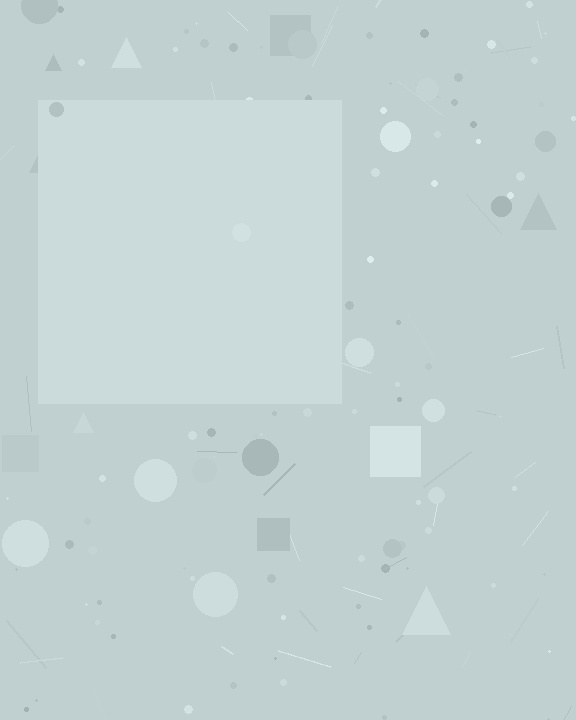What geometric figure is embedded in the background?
A square is embedded in the background.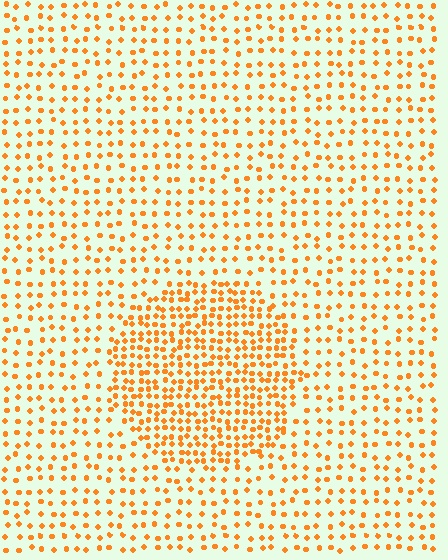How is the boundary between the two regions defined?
The boundary is defined by a change in element density (approximately 2.1x ratio). All elements are the same color, size, and shape.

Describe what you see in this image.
The image contains small orange elements arranged at two different densities. A circle-shaped region is visible where the elements are more densely packed than the surrounding area.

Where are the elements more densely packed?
The elements are more densely packed inside the circle boundary.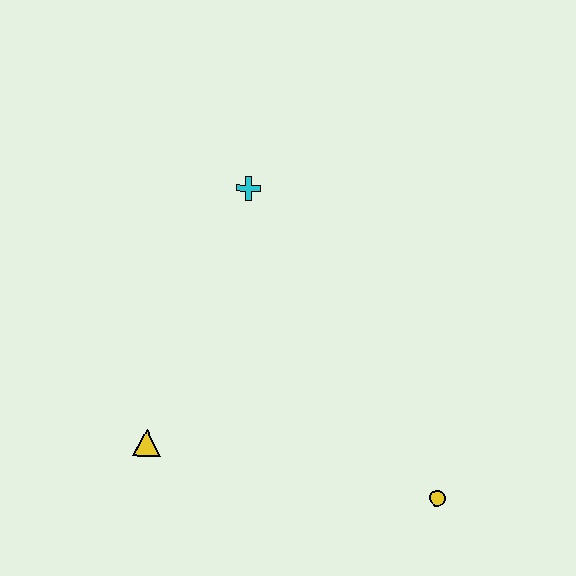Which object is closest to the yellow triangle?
The cyan cross is closest to the yellow triangle.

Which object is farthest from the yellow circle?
The cyan cross is farthest from the yellow circle.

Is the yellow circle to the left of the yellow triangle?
No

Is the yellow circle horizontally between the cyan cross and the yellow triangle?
No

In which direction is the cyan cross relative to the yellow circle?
The cyan cross is above the yellow circle.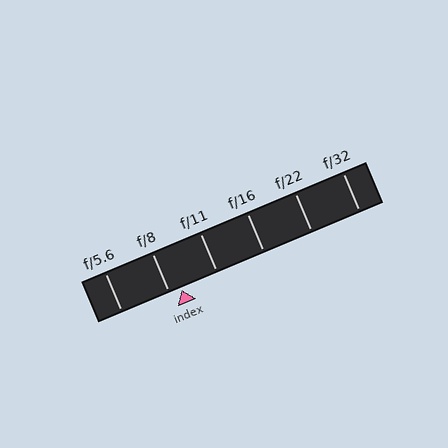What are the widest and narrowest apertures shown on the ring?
The widest aperture shown is f/5.6 and the narrowest is f/32.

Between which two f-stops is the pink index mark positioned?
The index mark is between f/8 and f/11.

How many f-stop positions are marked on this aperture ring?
There are 6 f-stop positions marked.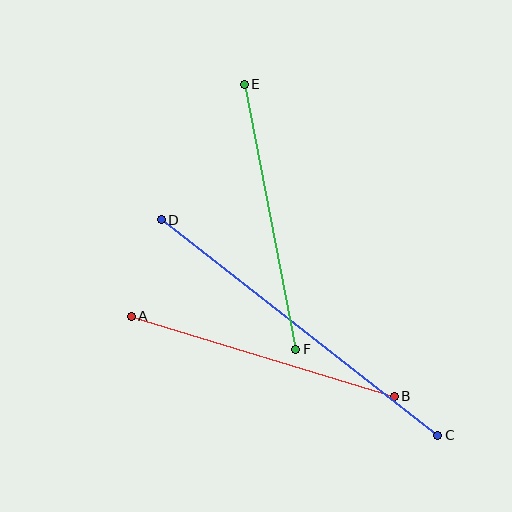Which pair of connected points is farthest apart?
Points C and D are farthest apart.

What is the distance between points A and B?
The distance is approximately 275 pixels.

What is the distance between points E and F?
The distance is approximately 270 pixels.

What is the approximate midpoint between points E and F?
The midpoint is at approximately (270, 217) pixels.